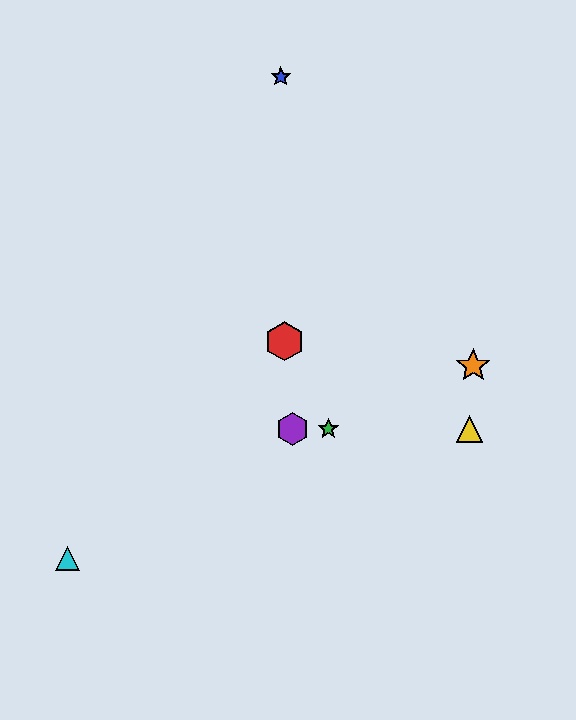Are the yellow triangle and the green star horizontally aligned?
Yes, both are at y≈429.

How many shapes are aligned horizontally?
3 shapes (the green star, the yellow triangle, the purple hexagon) are aligned horizontally.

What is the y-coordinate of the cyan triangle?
The cyan triangle is at y≈559.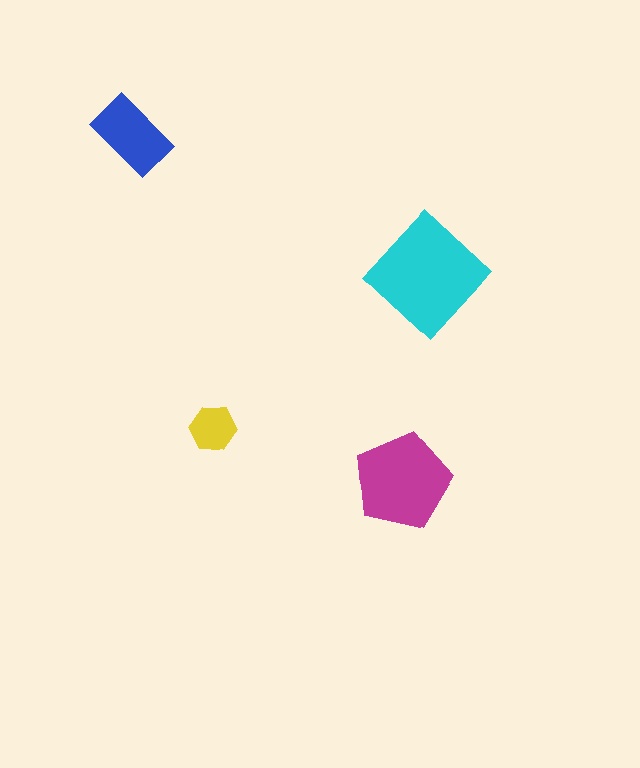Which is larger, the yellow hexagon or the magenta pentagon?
The magenta pentagon.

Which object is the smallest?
The yellow hexagon.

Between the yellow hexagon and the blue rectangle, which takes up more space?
The blue rectangle.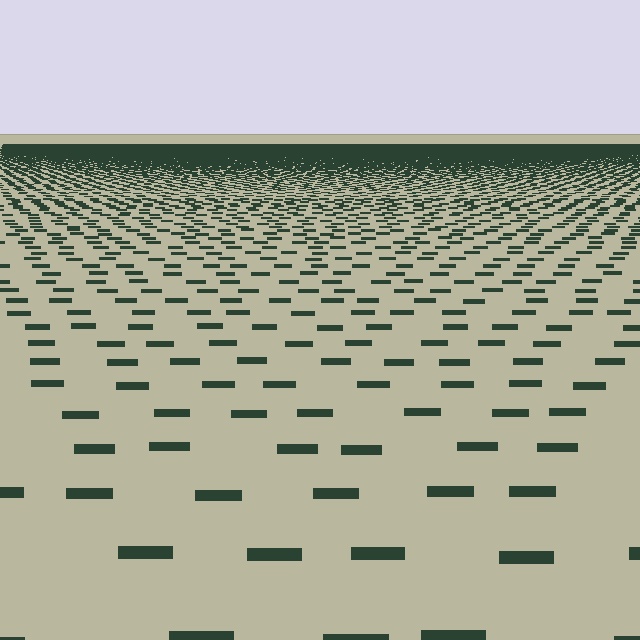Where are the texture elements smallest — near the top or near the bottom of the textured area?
Near the top.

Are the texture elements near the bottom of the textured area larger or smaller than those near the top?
Larger. Near the bottom, elements are closer to the viewer and appear at a bigger on-screen size.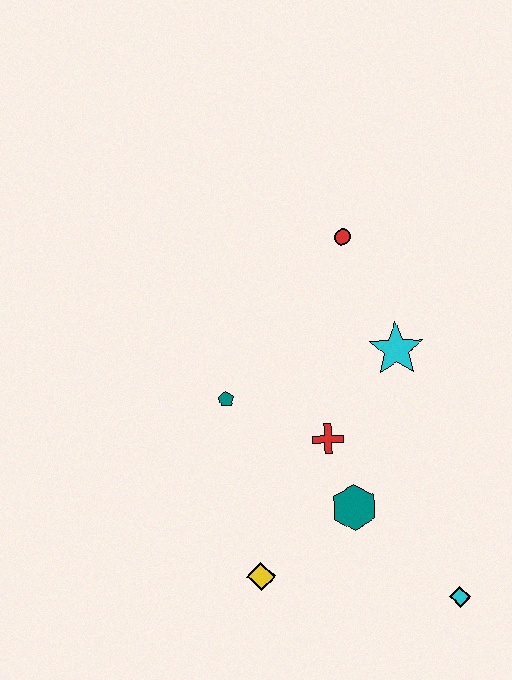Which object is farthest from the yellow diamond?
The red circle is farthest from the yellow diamond.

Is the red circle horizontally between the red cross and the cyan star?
Yes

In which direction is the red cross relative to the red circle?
The red cross is below the red circle.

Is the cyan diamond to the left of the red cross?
No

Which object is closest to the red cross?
The teal hexagon is closest to the red cross.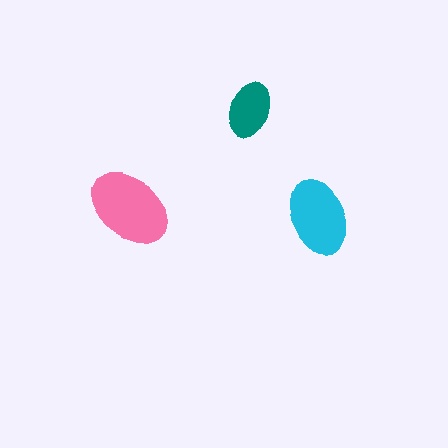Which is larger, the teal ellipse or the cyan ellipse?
The cyan one.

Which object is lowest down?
The cyan ellipse is bottommost.